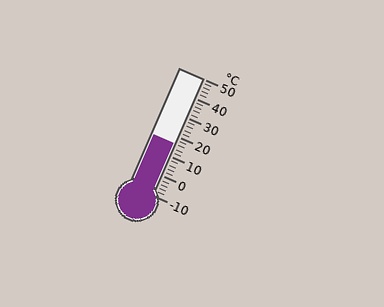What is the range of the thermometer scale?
The thermometer scale ranges from -10°C to 50°C.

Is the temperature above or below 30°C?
The temperature is below 30°C.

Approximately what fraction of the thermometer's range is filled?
The thermometer is filled to approximately 45% of its range.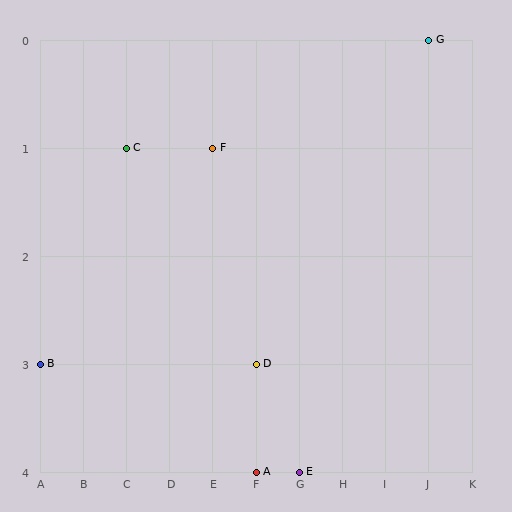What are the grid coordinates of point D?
Point D is at grid coordinates (F, 3).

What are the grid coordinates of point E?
Point E is at grid coordinates (G, 4).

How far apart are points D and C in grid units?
Points D and C are 3 columns and 2 rows apart (about 3.6 grid units diagonally).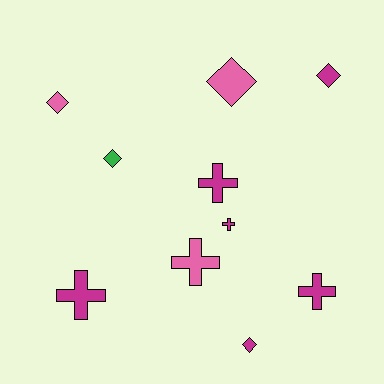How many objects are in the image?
There are 10 objects.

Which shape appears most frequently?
Diamond, with 5 objects.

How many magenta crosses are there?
There are 4 magenta crosses.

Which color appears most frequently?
Magenta, with 6 objects.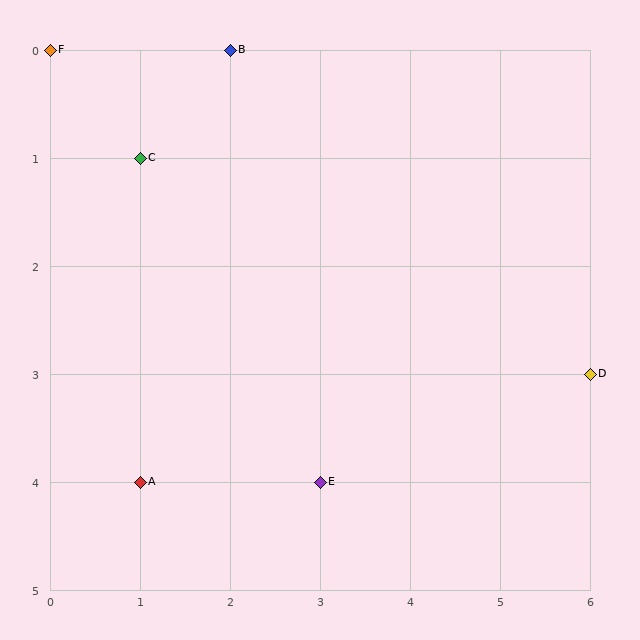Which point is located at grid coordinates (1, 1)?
Point C is at (1, 1).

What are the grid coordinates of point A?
Point A is at grid coordinates (1, 4).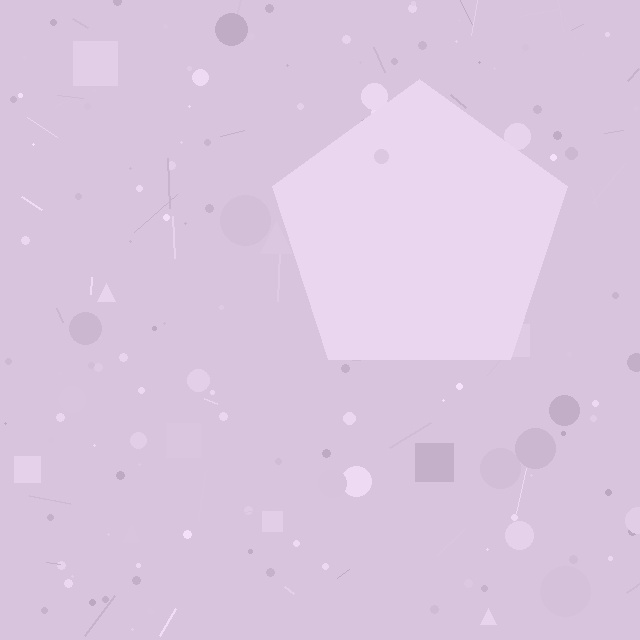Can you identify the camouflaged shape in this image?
The camouflaged shape is a pentagon.